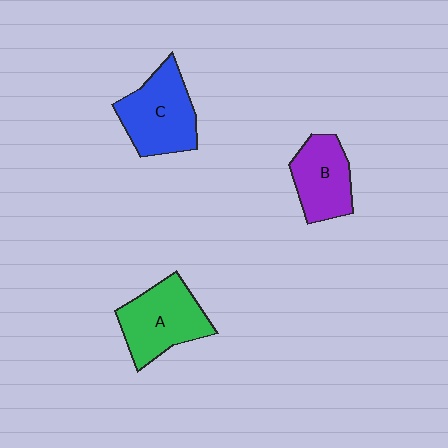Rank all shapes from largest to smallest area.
From largest to smallest: C (blue), A (green), B (purple).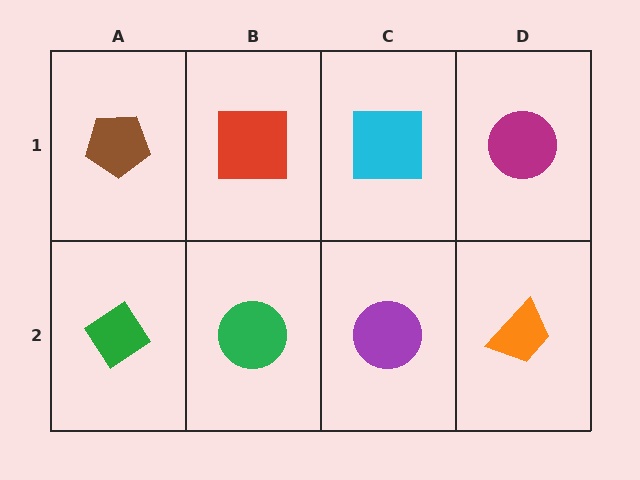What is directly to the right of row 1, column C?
A magenta circle.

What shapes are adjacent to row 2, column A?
A brown pentagon (row 1, column A), a green circle (row 2, column B).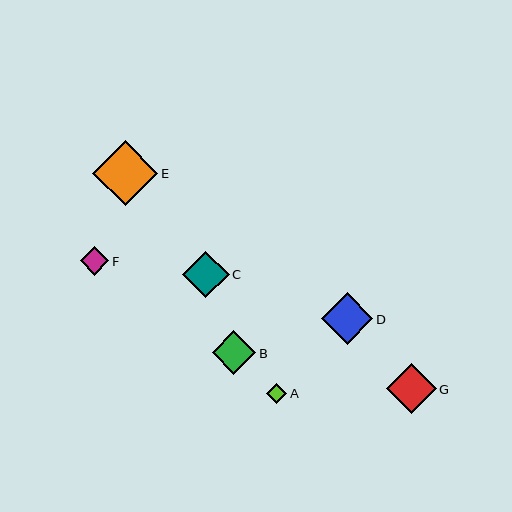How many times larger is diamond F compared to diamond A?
Diamond F is approximately 1.4 times the size of diamond A.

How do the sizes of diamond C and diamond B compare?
Diamond C and diamond B are approximately the same size.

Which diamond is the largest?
Diamond E is the largest with a size of approximately 65 pixels.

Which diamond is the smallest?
Diamond A is the smallest with a size of approximately 20 pixels.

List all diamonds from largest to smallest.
From largest to smallest: E, D, G, C, B, F, A.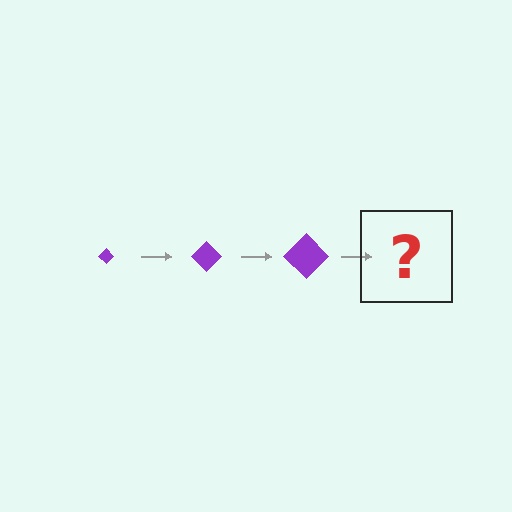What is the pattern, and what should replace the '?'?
The pattern is that the diamond gets progressively larger each step. The '?' should be a purple diamond, larger than the previous one.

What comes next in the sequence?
The next element should be a purple diamond, larger than the previous one.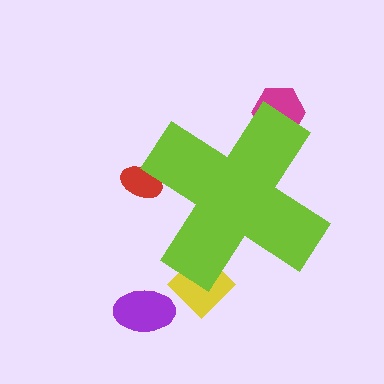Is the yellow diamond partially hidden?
Yes, the yellow diamond is partially hidden behind the lime cross.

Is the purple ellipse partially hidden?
No, the purple ellipse is fully visible.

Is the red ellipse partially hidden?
Yes, the red ellipse is partially hidden behind the lime cross.